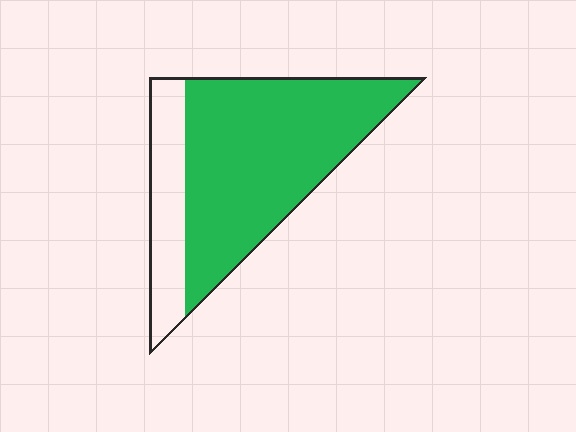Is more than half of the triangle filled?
Yes.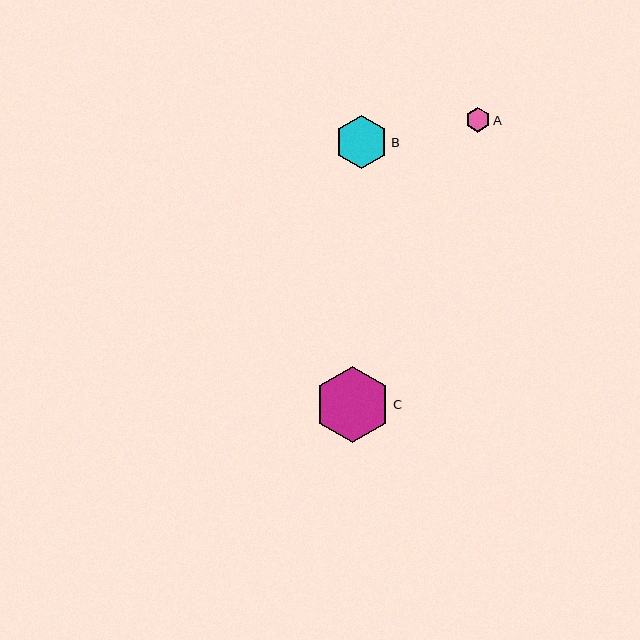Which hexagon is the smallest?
Hexagon A is the smallest with a size of approximately 25 pixels.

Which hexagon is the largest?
Hexagon C is the largest with a size of approximately 76 pixels.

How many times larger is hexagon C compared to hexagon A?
Hexagon C is approximately 3.0 times the size of hexagon A.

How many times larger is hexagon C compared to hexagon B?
Hexagon C is approximately 1.4 times the size of hexagon B.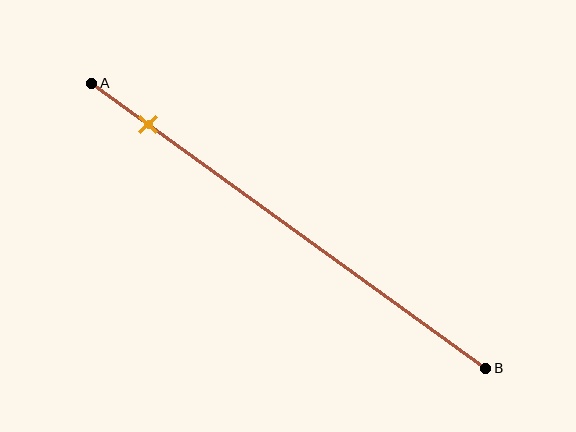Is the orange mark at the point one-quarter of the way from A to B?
No, the mark is at about 15% from A, not at the 25% one-quarter point.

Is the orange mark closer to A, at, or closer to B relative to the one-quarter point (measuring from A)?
The orange mark is closer to point A than the one-quarter point of segment AB.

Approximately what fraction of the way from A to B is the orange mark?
The orange mark is approximately 15% of the way from A to B.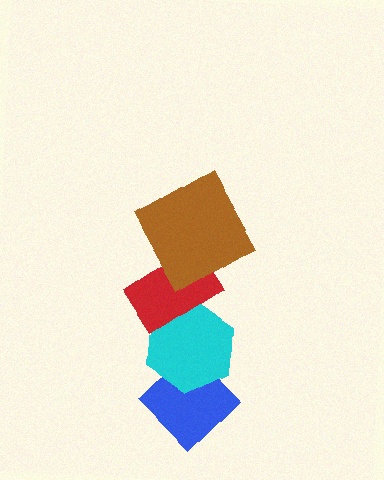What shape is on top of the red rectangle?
The brown square is on top of the red rectangle.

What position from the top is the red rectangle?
The red rectangle is 2nd from the top.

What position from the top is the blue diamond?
The blue diamond is 4th from the top.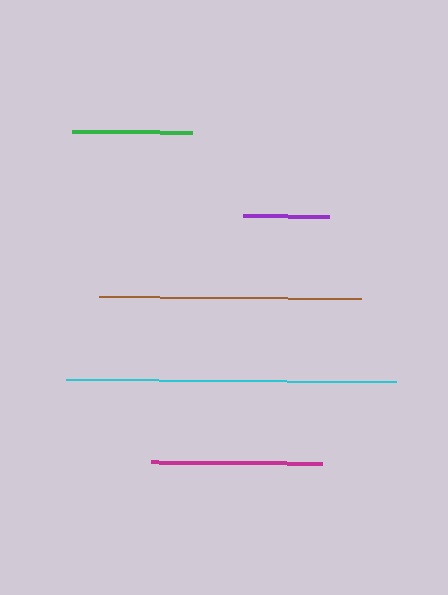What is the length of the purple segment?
The purple segment is approximately 86 pixels long.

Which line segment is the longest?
The cyan line is the longest at approximately 330 pixels.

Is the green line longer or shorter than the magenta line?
The magenta line is longer than the green line.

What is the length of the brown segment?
The brown segment is approximately 261 pixels long.